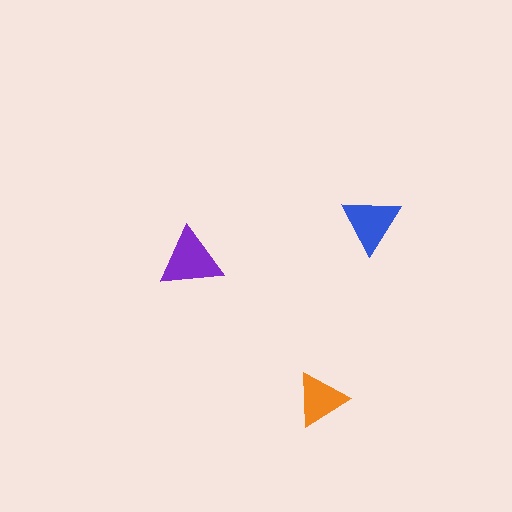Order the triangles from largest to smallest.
the purple one, the blue one, the orange one.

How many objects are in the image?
There are 3 objects in the image.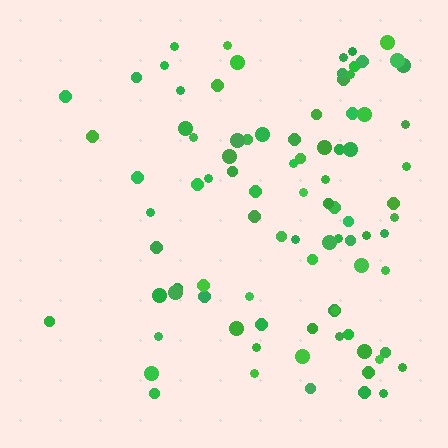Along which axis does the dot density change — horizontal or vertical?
Horizontal.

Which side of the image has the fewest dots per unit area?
The left.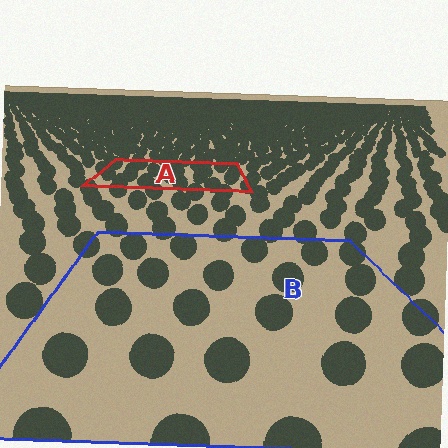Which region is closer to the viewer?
Region B is closer. The texture elements there are larger and more spread out.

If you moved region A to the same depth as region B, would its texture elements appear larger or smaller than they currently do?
They would appear larger. At a closer depth, the same texture elements are projected at a bigger on-screen size.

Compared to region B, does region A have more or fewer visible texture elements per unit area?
Region A has more texture elements per unit area — they are packed more densely because it is farther away.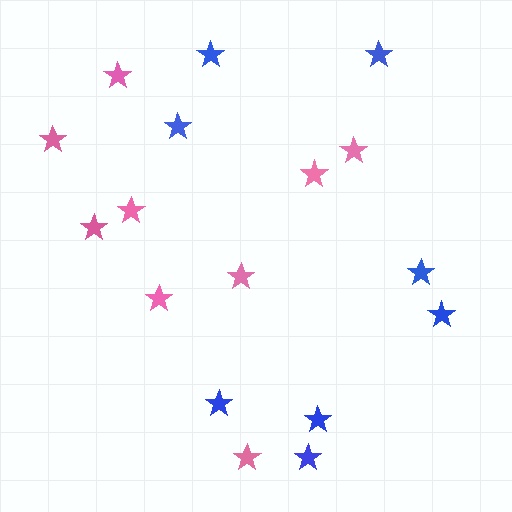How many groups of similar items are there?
There are 2 groups: one group of pink stars (9) and one group of blue stars (8).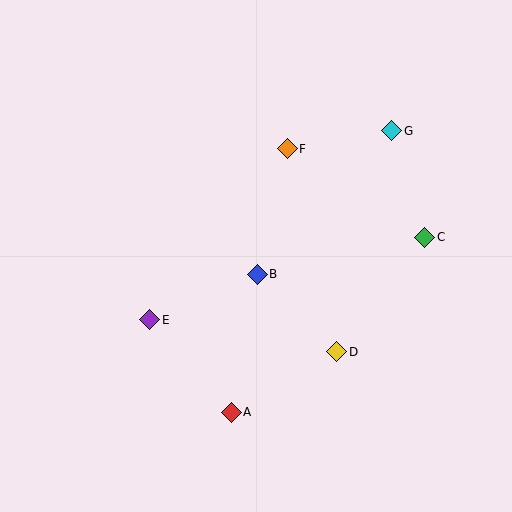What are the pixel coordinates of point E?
Point E is at (150, 320).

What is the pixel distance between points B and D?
The distance between B and D is 111 pixels.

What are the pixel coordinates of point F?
Point F is at (287, 149).